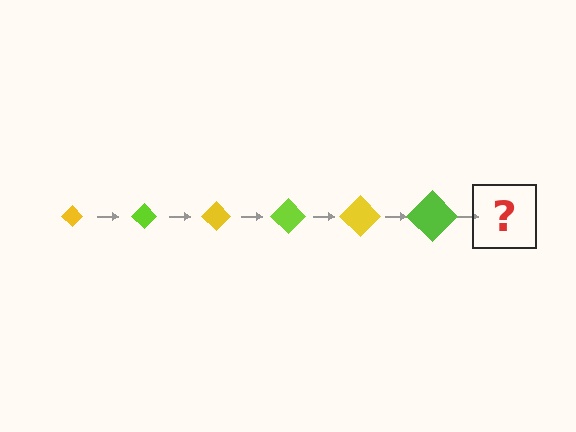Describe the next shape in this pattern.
It should be a yellow diamond, larger than the previous one.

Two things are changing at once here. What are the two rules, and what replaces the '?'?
The two rules are that the diamond grows larger each step and the color cycles through yellow and lime. The '?' should be a yellow diamond, larger than the previous one.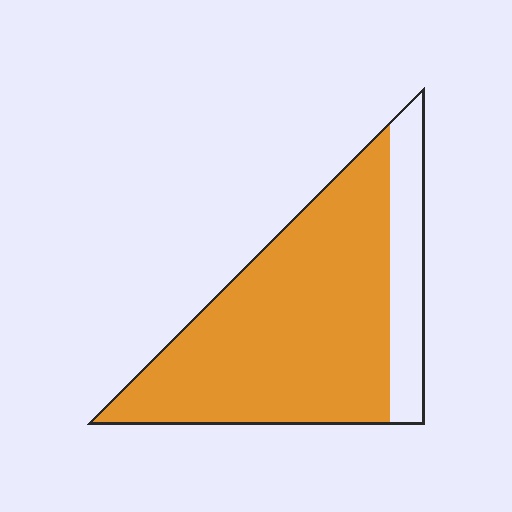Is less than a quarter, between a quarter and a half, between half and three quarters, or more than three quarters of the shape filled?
More than three quarters.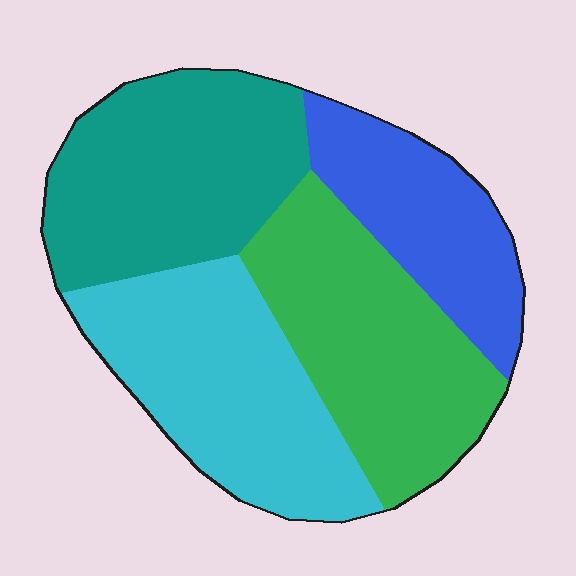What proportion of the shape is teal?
Teal covers 28% of the shape.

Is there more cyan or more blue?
Cyan.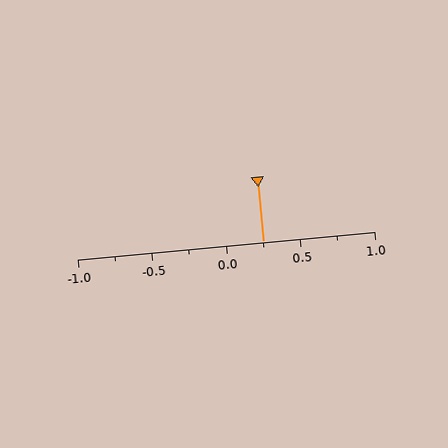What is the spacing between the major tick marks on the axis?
The major ticks are spaced 0.5 apart.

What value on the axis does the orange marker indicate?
The marker indicates approximately 0.25.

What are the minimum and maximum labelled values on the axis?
The axis runs from -1.0 to 1.0.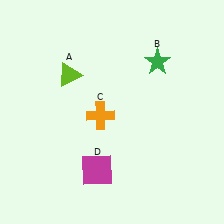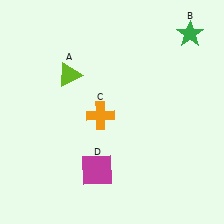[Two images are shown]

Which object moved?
The green star (B) moved right.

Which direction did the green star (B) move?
The green star (B) moved right.